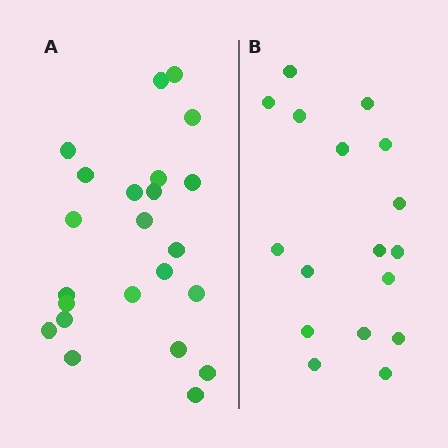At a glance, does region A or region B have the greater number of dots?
Region A (the left region) has more dots.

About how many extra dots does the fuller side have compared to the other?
Region A has about 6 more dots than region B.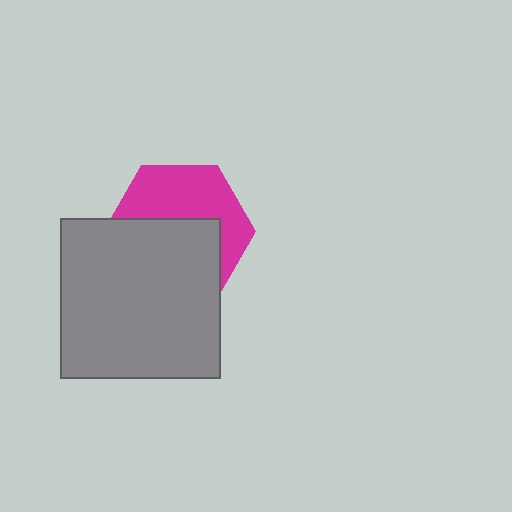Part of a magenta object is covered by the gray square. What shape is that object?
It is a hexagon.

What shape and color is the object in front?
The object in front is a gray square.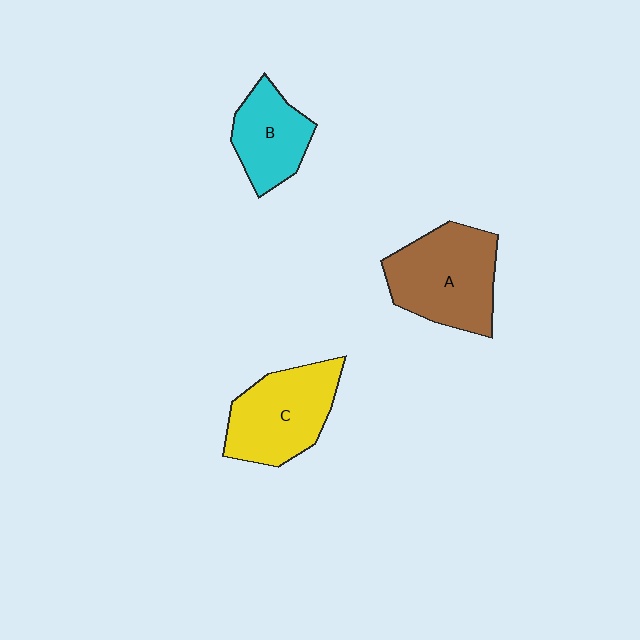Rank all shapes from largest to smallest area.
From largest to smallest: A (brown), C (yellow), B (cyan).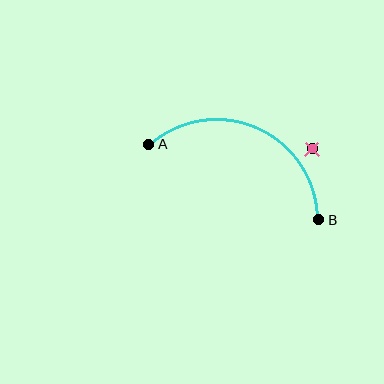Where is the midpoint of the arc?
The arc midpoint is the point on the curve farthest from the straight line joining A and B. It sits above that line.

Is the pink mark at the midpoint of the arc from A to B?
No — the pink mark does not lie on the arc at all. It sits slightly outside the curve.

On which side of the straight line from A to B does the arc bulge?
The arc bulges above the straight line connecting A and B.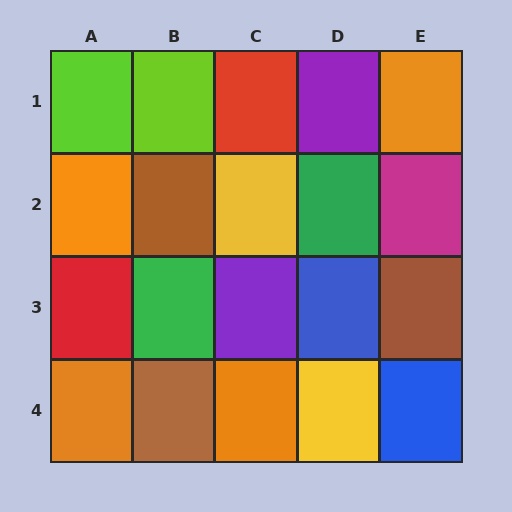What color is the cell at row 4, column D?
Yellow.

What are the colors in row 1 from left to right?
Lime, lime, red, purple, orange.